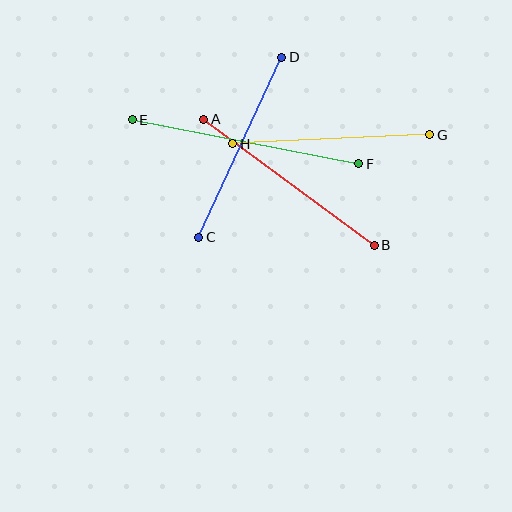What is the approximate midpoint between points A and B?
The midpoint is at approximately (289, 182) pixels.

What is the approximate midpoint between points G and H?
The midpoint is at approximately (331, 139) pixels.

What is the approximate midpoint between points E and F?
The midpoint is at approximately (246, 142) pixels.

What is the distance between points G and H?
The distance is approximately 197 pixels.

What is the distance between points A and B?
The distance is approximately 212 pixels.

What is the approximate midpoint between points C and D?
The midpoint is at approximately (240, 147) pixels.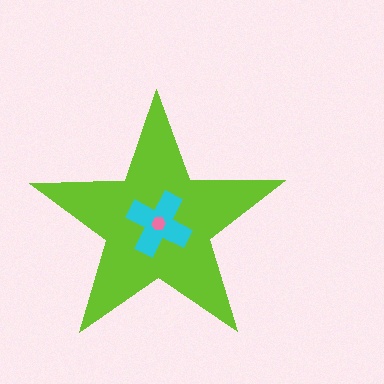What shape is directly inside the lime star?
The cyan cross.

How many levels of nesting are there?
3.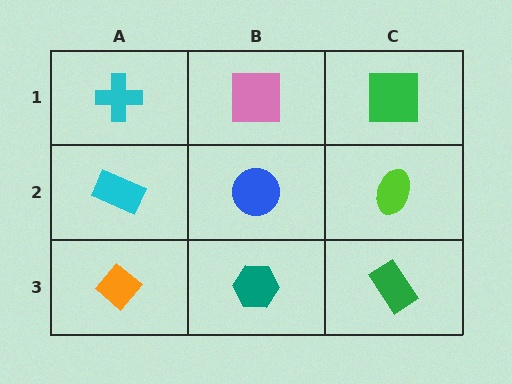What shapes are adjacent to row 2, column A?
A cyan cross (row 1, column A), an orange diamond (row 3, column A), a blue circle (row 2, column B).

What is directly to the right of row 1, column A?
A pink square.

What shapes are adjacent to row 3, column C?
A lime ellipse (row 2, column C), a teal hexagon (row 3, column B).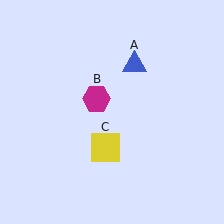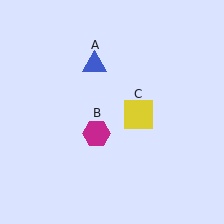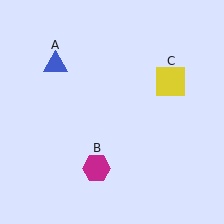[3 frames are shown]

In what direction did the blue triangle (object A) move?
The blue triangle (object A) moved left.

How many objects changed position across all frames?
3 objects changed position: blue triangle (object A), magenta hexagon (object B), yellow square (object C).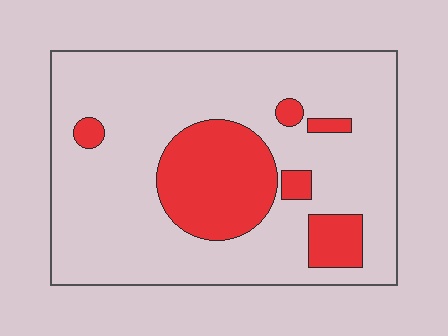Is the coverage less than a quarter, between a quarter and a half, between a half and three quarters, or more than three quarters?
Less than a quarter.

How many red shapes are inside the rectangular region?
6.